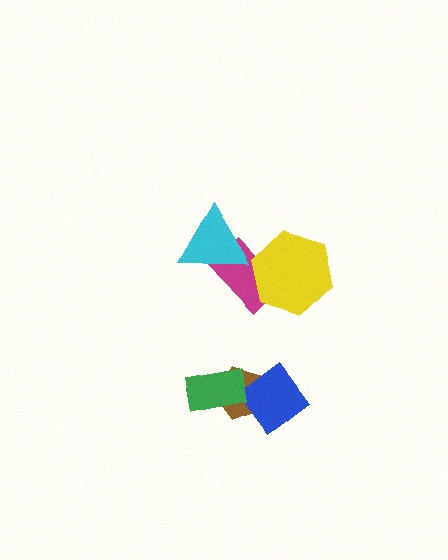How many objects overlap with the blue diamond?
1 object overlaps with the blue diamond.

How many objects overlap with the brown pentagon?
2 objects overlap with the brown pentagon.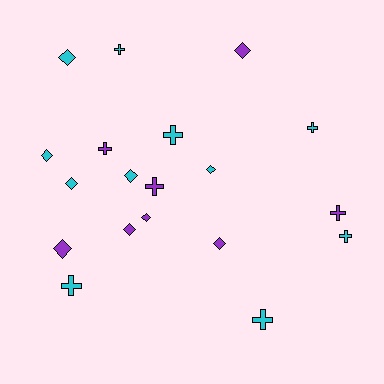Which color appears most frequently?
Cyan, with 11 objects.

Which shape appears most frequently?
Diamond, with 10 objects.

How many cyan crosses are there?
There are 6 cyan crosses.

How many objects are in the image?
There are 19 objects.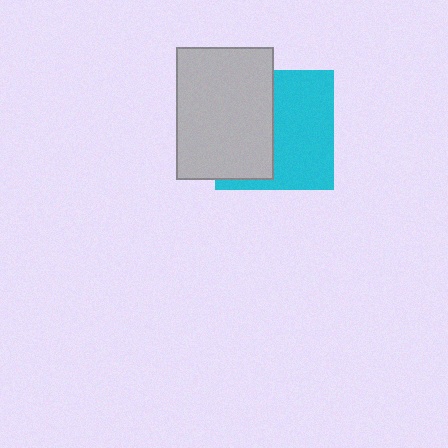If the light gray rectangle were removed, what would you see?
You would see the complete cyan square.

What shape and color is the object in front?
The object in front is a light gray rectangle.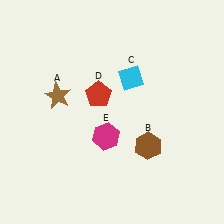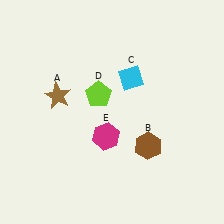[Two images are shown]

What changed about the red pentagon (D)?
In Image 1, D is red. In Image 2, it changed to lime.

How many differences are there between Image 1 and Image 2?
There is 1 difference between the two images.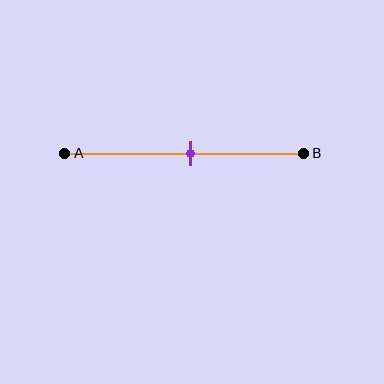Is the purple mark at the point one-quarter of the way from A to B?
No, the mark is at about 55% from A, not at the 25% one-quarter point.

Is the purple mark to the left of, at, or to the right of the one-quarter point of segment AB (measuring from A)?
The purple mark is to the right of the one-quarter point of segment AB.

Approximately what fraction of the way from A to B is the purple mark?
The purple mark is approximately 55% of the way from A to B.